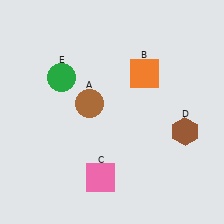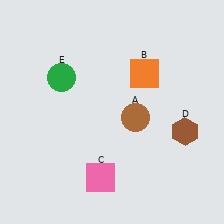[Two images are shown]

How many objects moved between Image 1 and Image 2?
1 object moved between the two images.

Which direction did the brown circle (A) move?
The brown circle (A) moved right.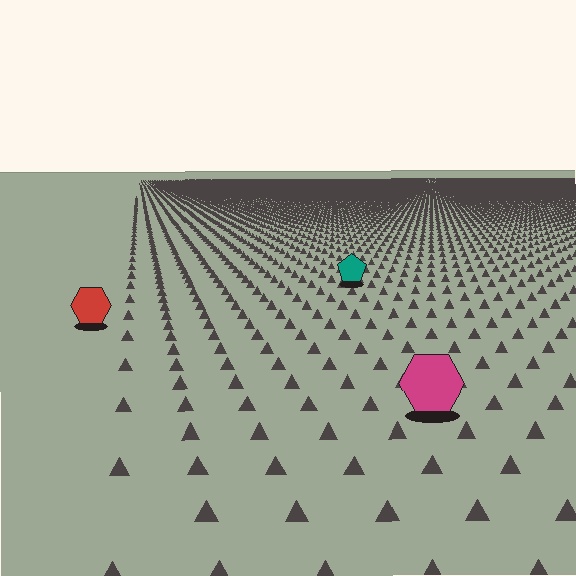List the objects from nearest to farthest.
From nearest to farthest: the magenta hexagon, the red hexagon, the teal pentagon.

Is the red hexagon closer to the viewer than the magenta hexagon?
No. The magenta hexagon is closer — you can tell from the texture gradient: the ground texture is coarser near it.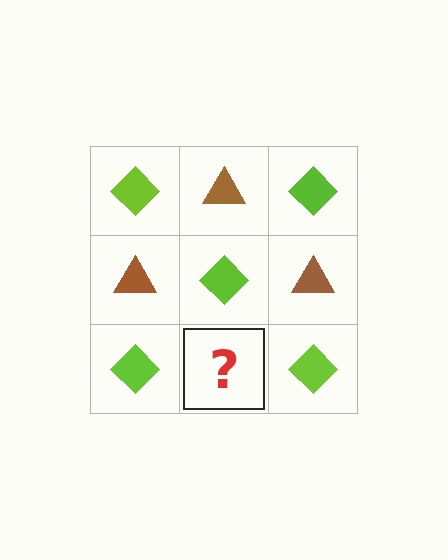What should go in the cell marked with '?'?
The missing cell should contain a brown triangle.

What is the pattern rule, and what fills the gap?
The rule is that it alternates lime diamond and brown triangle in a checkerboard pattern. The gap should be filled with a brown triangle.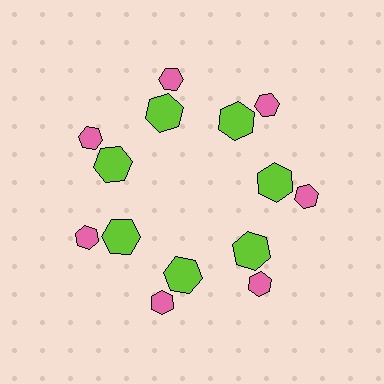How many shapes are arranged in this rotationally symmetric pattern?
There are 14 shapes, arranged in 7 groups of 2.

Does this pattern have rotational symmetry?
Yes, this pattern has 7-fold rotational symmetry. It looks the same after rotating 51 degrees around the center.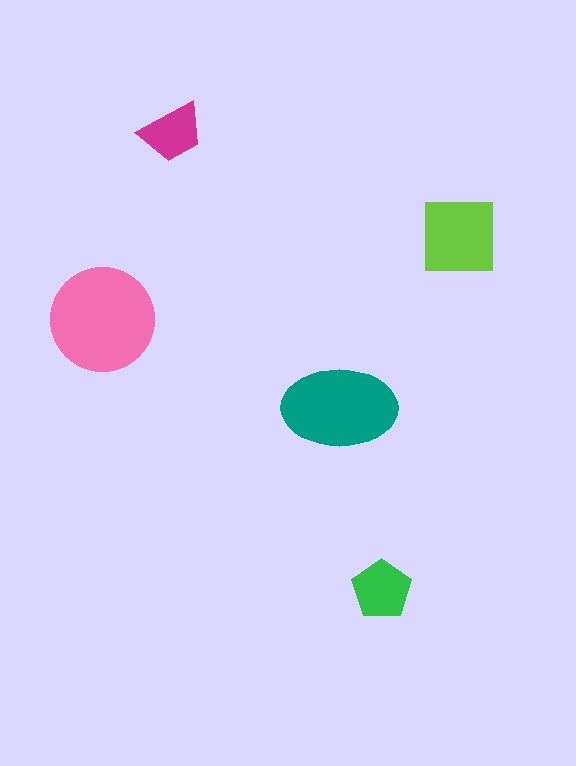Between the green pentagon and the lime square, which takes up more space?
The lime square.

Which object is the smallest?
The magenta trapezoid.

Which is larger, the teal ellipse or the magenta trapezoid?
The teal ellipse.